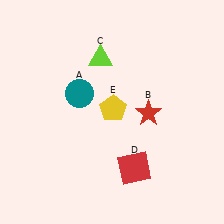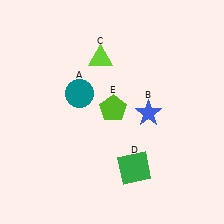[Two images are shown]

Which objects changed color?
B changed from red to blue. D changed from red to green. E changed from yellow to lime.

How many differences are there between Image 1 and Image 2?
There are 3 differences between the two images.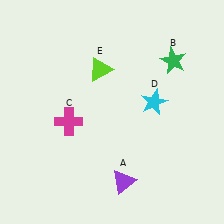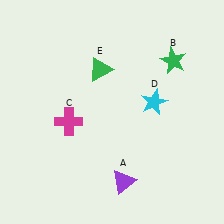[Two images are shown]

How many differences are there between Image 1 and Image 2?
There is 1 difference between the two images.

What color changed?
The triangle (E) changed from lime in Image 1 to green in Image 2.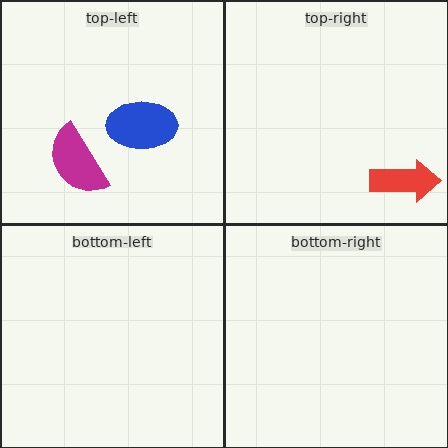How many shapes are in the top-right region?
1.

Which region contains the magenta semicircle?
The top-left region.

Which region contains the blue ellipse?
The top-left region.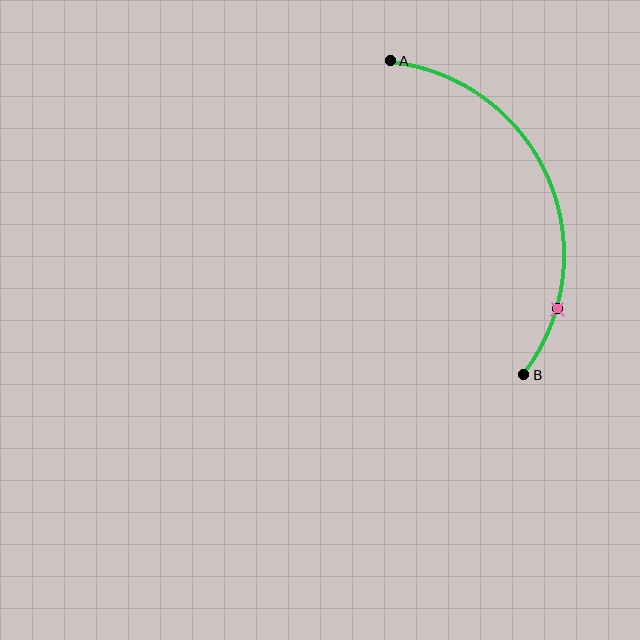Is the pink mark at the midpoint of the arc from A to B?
No. The pink mark lies on the arc but is closer to endpoint B. The arc midpoint would be at the point on the curve equidistant along the arc from both A and B.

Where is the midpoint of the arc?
The arc midpoint is the point on the curve farthest from the straight line joining A and B. It sits to the right of that line.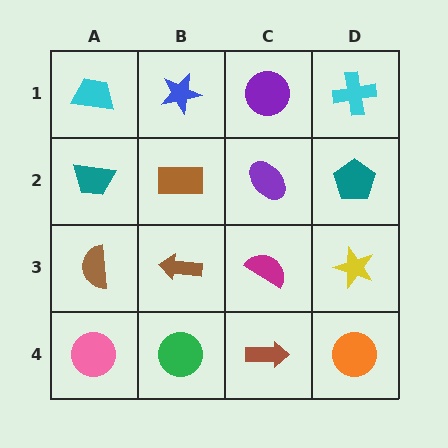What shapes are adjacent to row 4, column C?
A magenta semicircle (row 3, column C), a green circle (row 4, column B), an orange circle (row 4, column D).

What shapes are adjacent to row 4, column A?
A brown semicircle (row 3, column A), a green circle (row 4, column B).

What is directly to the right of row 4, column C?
An orange circle.